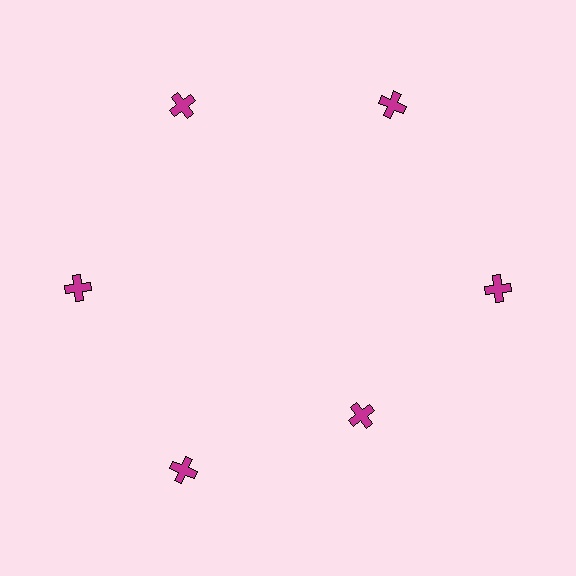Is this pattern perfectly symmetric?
No. The 6 magenta crosses are arranged in a ring, but one element near the 5 o'clock position is pulled inward toward the center, breaking the 6-fold rotational symmetry.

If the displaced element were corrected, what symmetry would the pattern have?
It would have 6-fold rotational symmetry — the pattern would map onto itself every 60 degrees.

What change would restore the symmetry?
The symmetry would be restored by moving it outward, back onto the ring so that all 6 crosses sit at equal angles and equal distance from the center.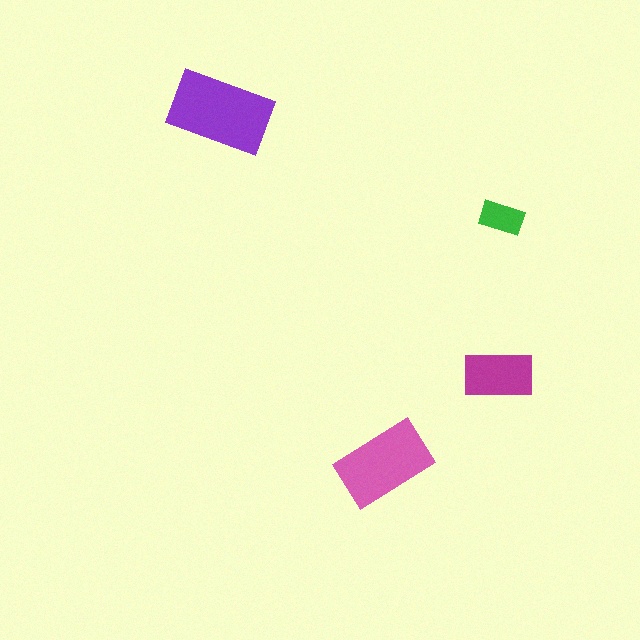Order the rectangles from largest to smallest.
the purple one, the pink one, the magenta one, the green one.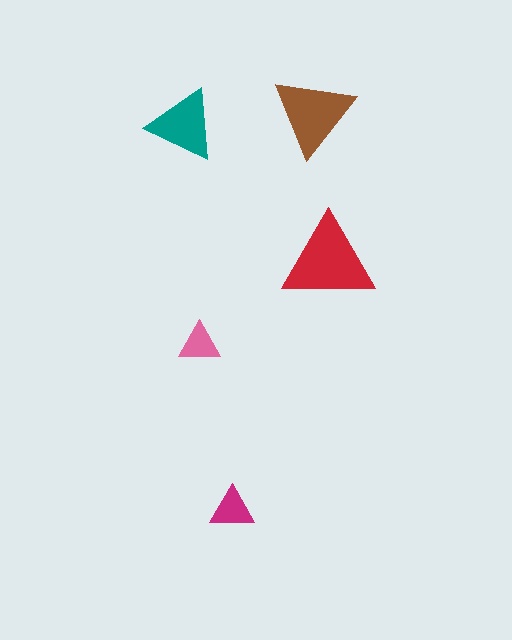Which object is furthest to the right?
The red triangle is rightmost.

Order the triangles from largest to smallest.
the red one, the brown one, the teal one, the magenta one, the pink one.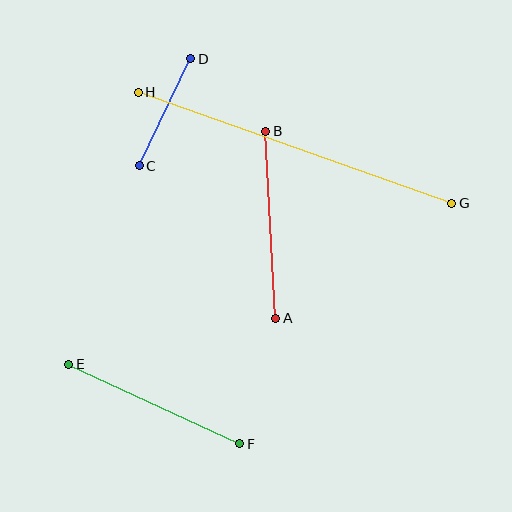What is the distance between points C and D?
The distance is approximately 119 pixels.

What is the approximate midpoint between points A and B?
The midpoint is at approximately (271, 225) pixels.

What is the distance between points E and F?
The distance is approximately 189 pixels.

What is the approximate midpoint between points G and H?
The midpoint is at approximately (295, 148) pixels.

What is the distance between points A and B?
The distance is approximately 187 pixels.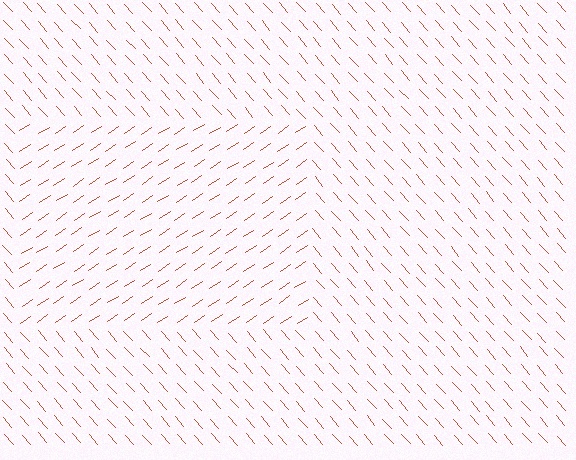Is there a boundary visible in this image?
Yes, there is a texture boundary formed by a change in line orientation.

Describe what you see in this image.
The image is filled with small brown line segments. A rectangle region in the image has lines oriented differently from the surrounding lines, creating a visible texture boundary.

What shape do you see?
I see a rectangle.